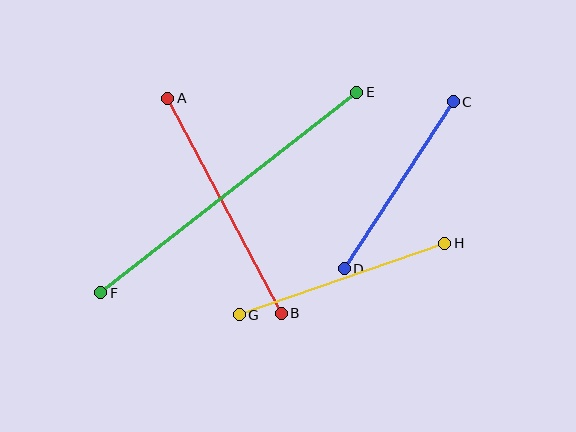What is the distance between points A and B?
The distance is approximately 243 pixels.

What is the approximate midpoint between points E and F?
The midpoint is at approximately (229, 192) pixels.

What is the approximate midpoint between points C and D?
The midpoint is at approximately (399, 185) pixels.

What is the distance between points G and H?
The distance is approximately 217 pixels.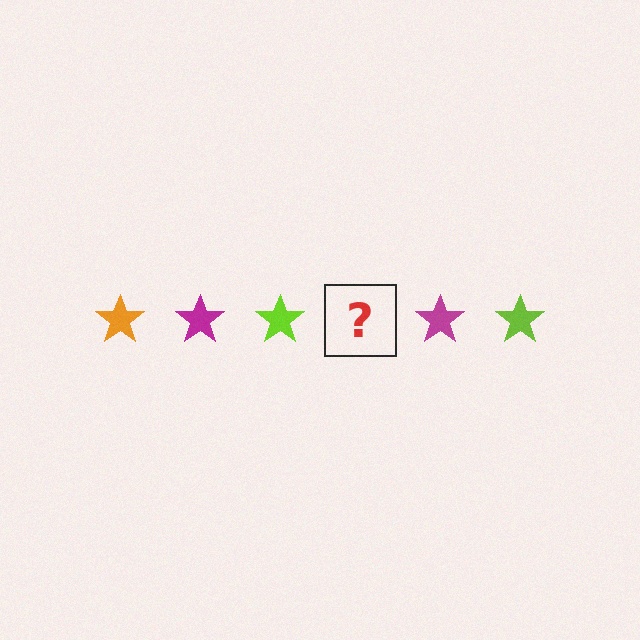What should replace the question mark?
The question mark should be replaced with an orange star.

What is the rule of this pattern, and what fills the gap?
The rule is that the pattern cycles through orange, magenta, lime stars. The gap should be filled with an orange star.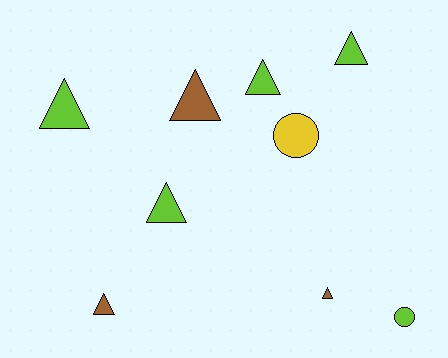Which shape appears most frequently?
Triangle, with 7 objects.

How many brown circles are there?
There are no brown circles.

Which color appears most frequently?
Lime, with 5 objects.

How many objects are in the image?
There are 9 objects.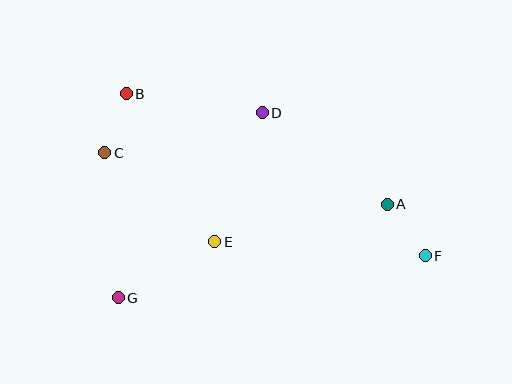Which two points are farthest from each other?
Points B and F are farthest from each other.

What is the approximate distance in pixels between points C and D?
The distance between C and D is approximately 162 pixels.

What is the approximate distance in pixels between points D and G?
The distance between D and G is approximately 234 pixels.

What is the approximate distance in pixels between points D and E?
The distance between D and E is approximately 137 pixels.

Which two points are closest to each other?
Points B and C are closest to each other.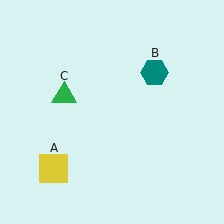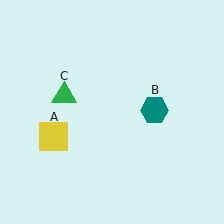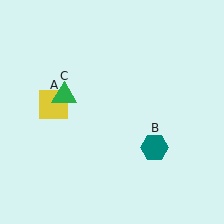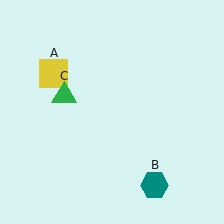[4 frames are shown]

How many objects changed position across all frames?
2 objects changed position: yellow square (object A), teal hexagon (object B).